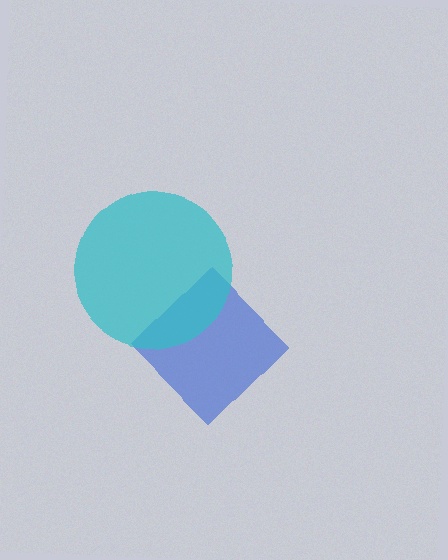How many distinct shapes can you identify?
There are 2 distinct shapes: a blue diamond, a cyan circle.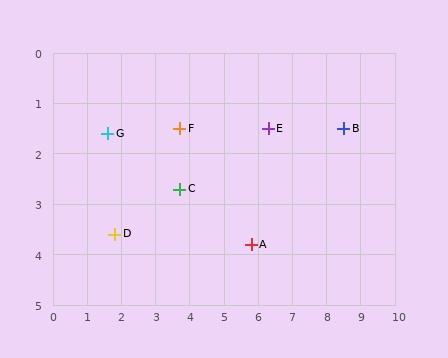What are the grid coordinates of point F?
Point F is at approximately (3.7, 1.5).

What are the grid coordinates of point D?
Point D is at approximately (1.8, 3.6).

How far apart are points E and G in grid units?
Points E and G are about 4.7 grid units apart.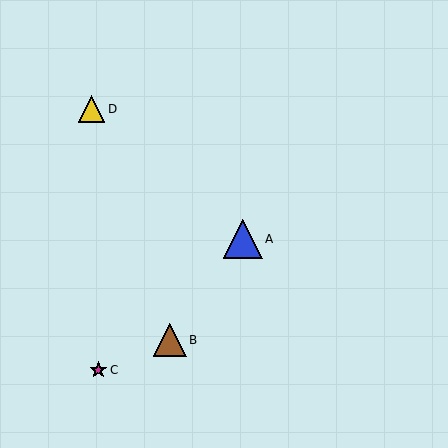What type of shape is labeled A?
Shape A is a blue triangle.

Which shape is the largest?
The blue triangle (labeled A) is the largest.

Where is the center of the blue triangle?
The center of the blue triangle is at (243, 239).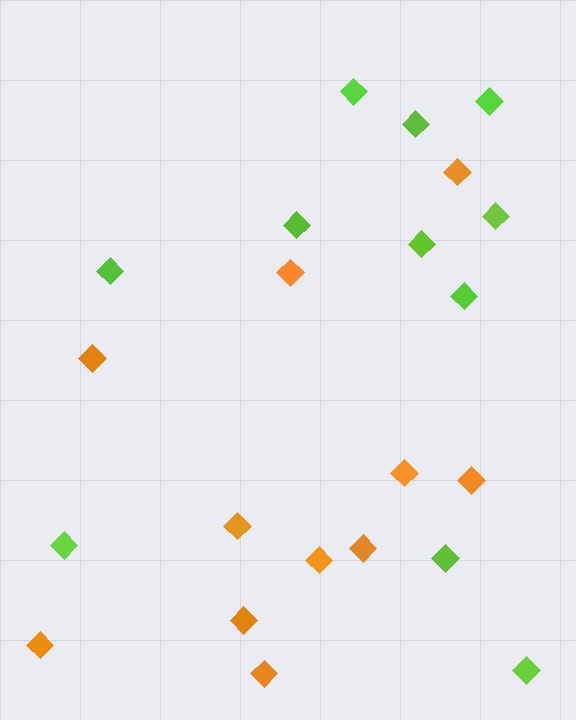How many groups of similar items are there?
There are 2 groups: one group of lime diamonds (11) and one group of orange diamonds (11).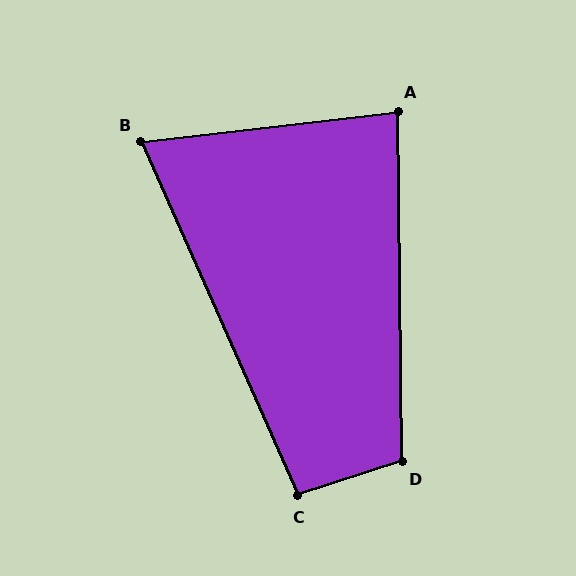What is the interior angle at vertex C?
Approximately 96 degrees (obtuse).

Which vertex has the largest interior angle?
D, at approximately 107 degrees.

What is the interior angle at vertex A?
Approximately 84 degrees (acute).